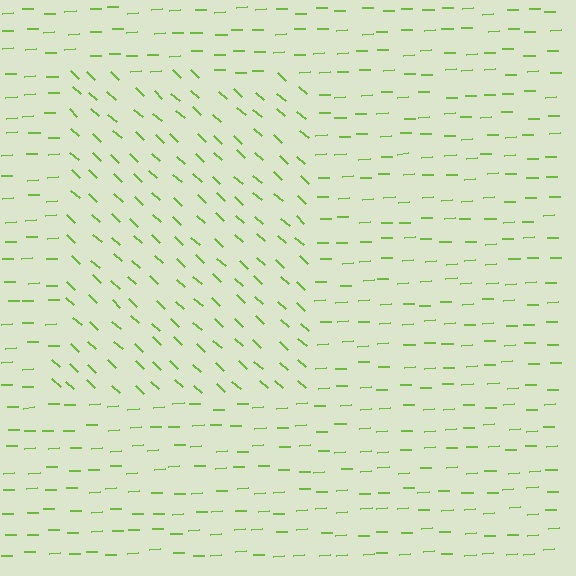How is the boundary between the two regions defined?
The boundary is defined purely by a change in line orientation (approximately 45 degrees difference). All lines are the same color and thickness.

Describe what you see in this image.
The image is filled with small lime line segments. A rectangle region in the image has lines oriented differently from the surrounding lines, creating a visible texture boundary.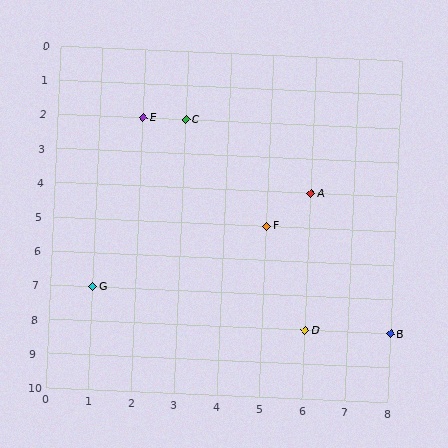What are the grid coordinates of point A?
Point A is at grid coordinates (6, 4).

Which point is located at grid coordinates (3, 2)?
Point C is at (3, 2).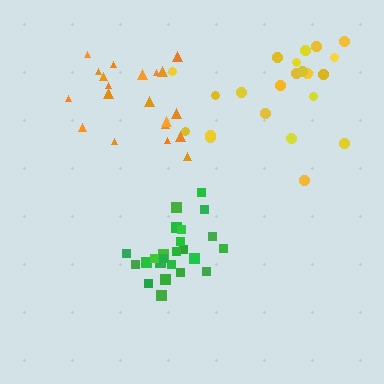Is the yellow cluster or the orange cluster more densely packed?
Orange.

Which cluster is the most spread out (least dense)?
Yellow.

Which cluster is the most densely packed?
Green.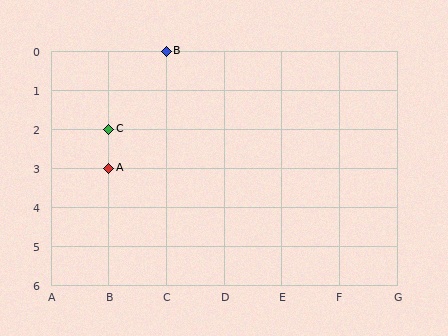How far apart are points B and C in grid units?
Points B and C are 1 column and 2 rows apart (about 2.2 grid units diagonally).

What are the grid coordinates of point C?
Point C is at grid coordinates (B, 2).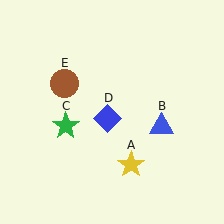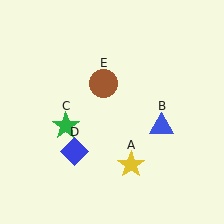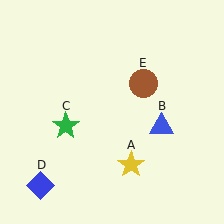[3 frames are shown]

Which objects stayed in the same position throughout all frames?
Yellow star (object A) and blue triangle (object B) and green star (object C) remained stationary.